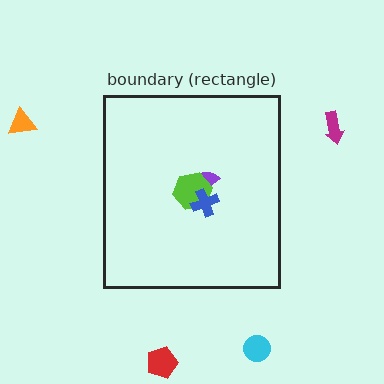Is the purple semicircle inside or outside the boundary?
Inside.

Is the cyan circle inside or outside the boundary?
Outside.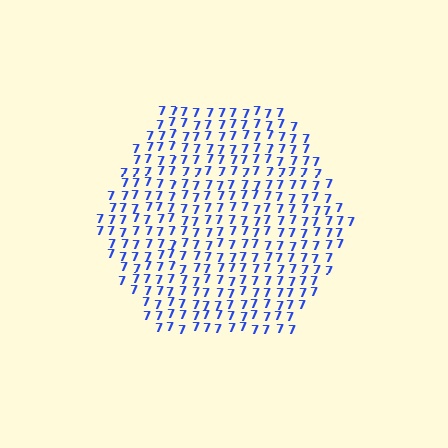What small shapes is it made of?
It is made of small digit 7's.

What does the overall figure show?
The overall figure shows a hexagon.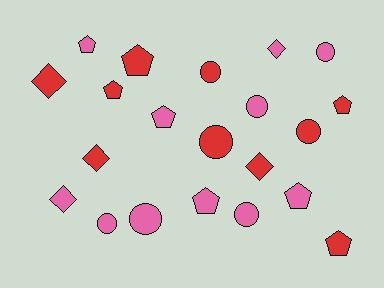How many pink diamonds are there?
There are 2 pink diamonds.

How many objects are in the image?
There are 21 objects.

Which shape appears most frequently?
Pentagon, with 8 objects.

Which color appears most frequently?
Pink, with 11 objects.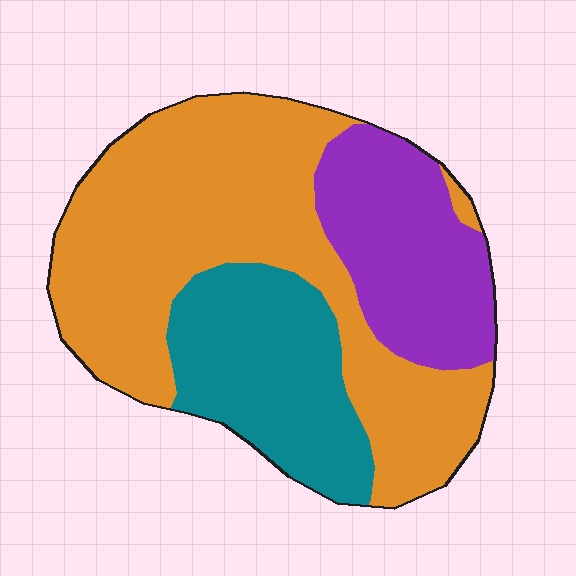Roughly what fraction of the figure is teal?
Teal takes up less than a quarter of the figure.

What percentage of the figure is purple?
Purple takes up about one fifth (1/5) of the figure.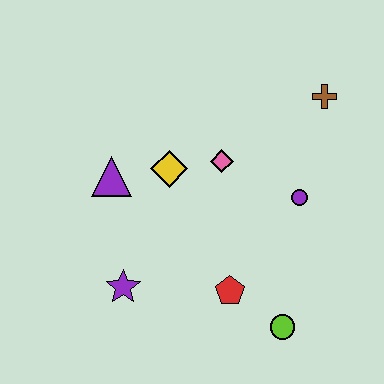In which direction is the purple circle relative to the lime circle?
The purple circle is above the lime circle.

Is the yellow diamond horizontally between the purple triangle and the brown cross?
Yes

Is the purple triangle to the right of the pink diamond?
No